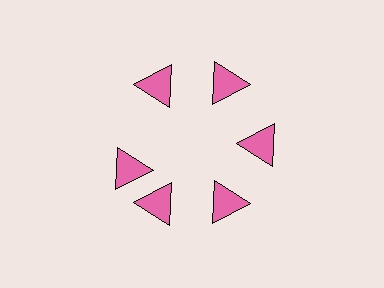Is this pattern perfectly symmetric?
No. The 6 pink triangles are arranged in a ring, but one element near the 9 o'clock position is rotated out of alignment along the ring, breaking the 6-fold rotational symmetry.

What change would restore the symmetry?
The symmetry would be restored by rotating it back into even spacing with its neighbors so that all 6 triangles sit at equal angles and equal distance from the center.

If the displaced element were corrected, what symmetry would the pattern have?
It would have 6-fold rotational symmetry — the pattern would map onto itself every 60 degrees.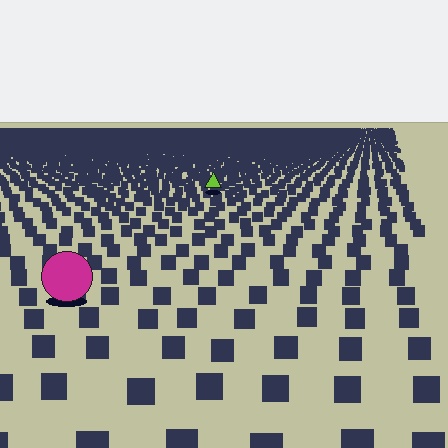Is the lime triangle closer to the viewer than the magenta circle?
No. The magenta circle is closer — you can tell from the texture gradient: the ground texture is coarser near it.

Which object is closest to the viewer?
The magenta circle is closest. The texture marks near it are larger and more spread out.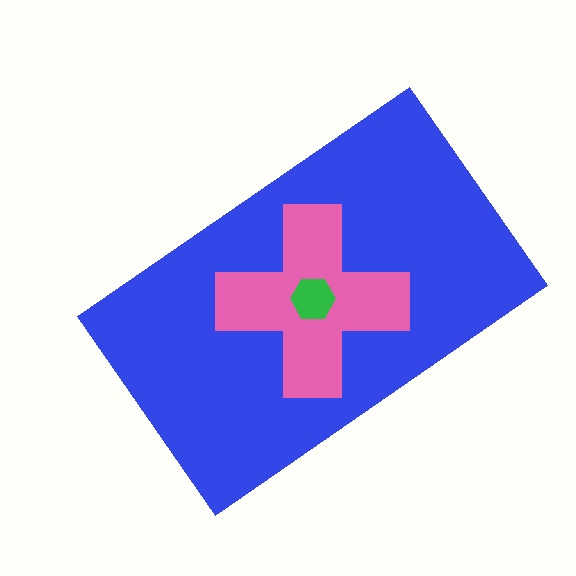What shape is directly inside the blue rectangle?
The pink cross.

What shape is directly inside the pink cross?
The green hexagon.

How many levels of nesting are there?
3.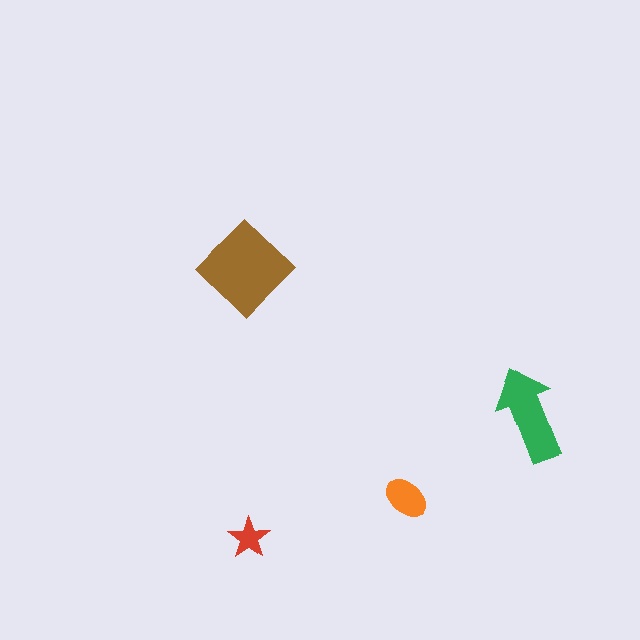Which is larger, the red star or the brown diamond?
The brown diamond.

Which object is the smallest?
The red star.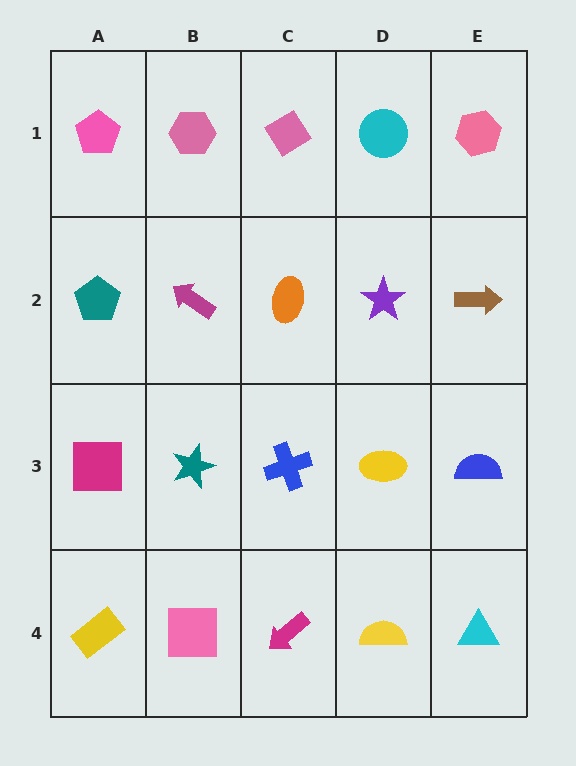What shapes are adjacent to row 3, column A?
A teal pentagon (row 2, column A), a yellow rectangle (row 4, column A), a teal star (row 3, column B).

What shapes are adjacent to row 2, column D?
A cyan circle (row 1, column D), a yellow ellipse (row 3, column D), an orange ellipse (row 2, column C), a brown arrow (row 2, column E).